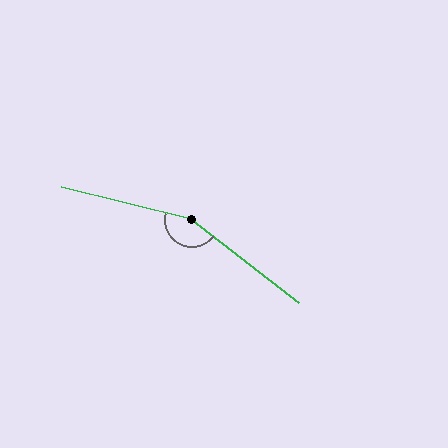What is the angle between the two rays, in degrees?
Approximately 156 degrees.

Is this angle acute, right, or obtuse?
It is obtuse.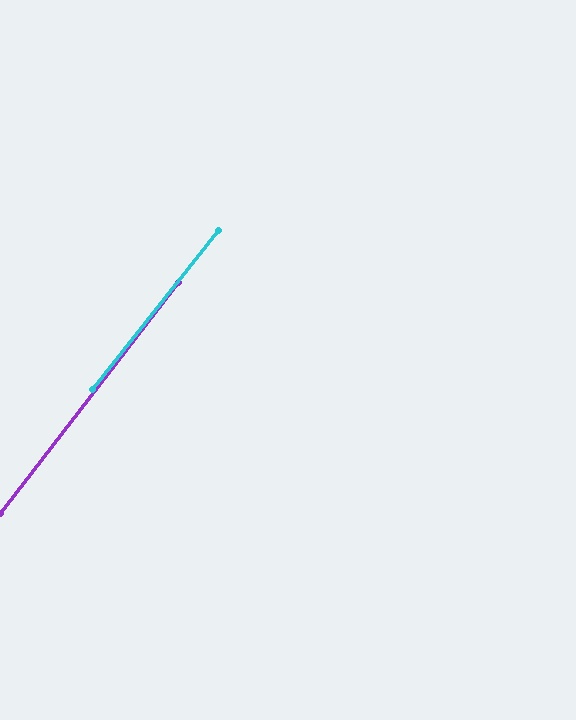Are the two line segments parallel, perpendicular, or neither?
Parallel — their directions differ by only 0.8°.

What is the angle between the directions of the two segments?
Approximately 1 degree.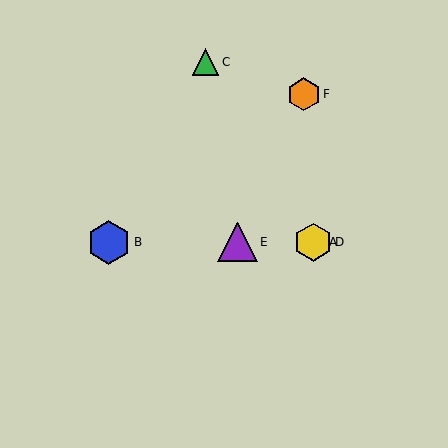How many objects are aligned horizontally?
4 objects (A, B, D, E) are aligned horizontally.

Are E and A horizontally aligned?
Yes, both are at y≈242.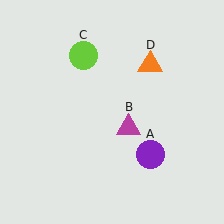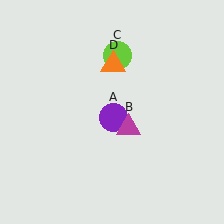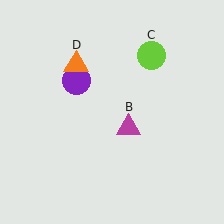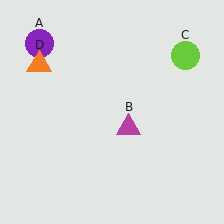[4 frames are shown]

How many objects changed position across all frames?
3 objects changed position: purple circle (object A), lime circle (object C), orange triangle (object D).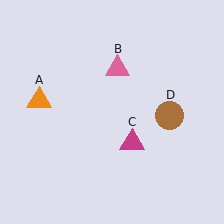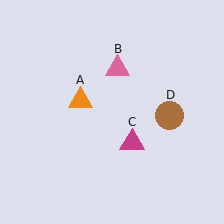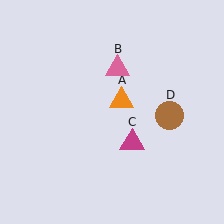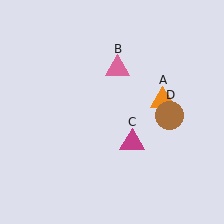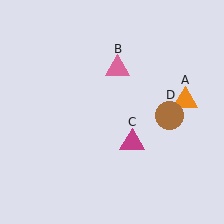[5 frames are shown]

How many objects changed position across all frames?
1 object changed position: orange triangle (object A).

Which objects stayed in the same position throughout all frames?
Pink triangle (object B) and magenta triangle (object C) and brown circle (object D) remained stationary.